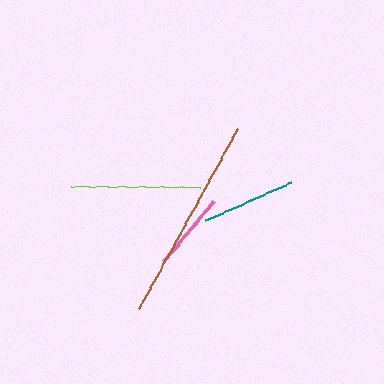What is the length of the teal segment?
The teal segment is approximately 93 pixels long.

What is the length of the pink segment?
The pink segment is approximately 78 pixels long.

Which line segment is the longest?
The brown line is the longest at approximately 205 pixels.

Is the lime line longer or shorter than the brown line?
The brown line is longer than the lime line.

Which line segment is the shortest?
The pink line is the shortest at approximately 78 pixels.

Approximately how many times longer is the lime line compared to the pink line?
The lime line is approximately 1.6 times the length of the pink line.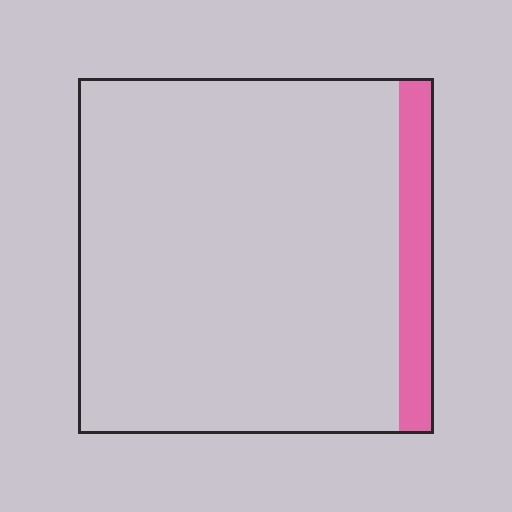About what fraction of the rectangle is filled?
About one tenth (1/10).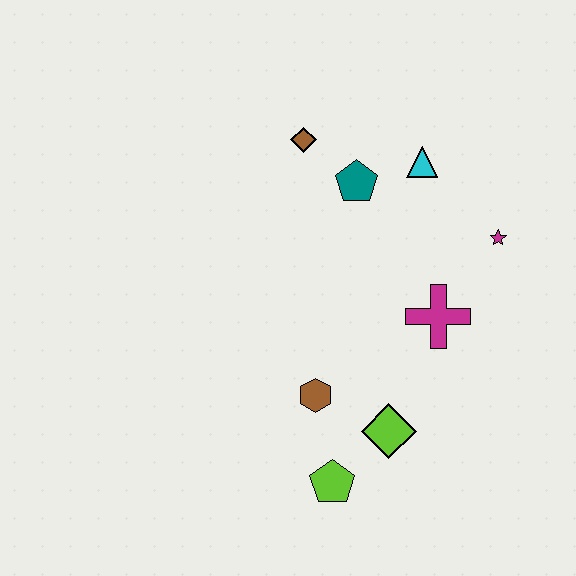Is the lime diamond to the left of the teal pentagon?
No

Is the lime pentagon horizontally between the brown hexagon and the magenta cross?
Yes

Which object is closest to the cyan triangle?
The teal pentagon is closest to the cyan triangle.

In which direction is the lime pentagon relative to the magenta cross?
The lime pentagon is below the magenta cross.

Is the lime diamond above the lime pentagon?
Yes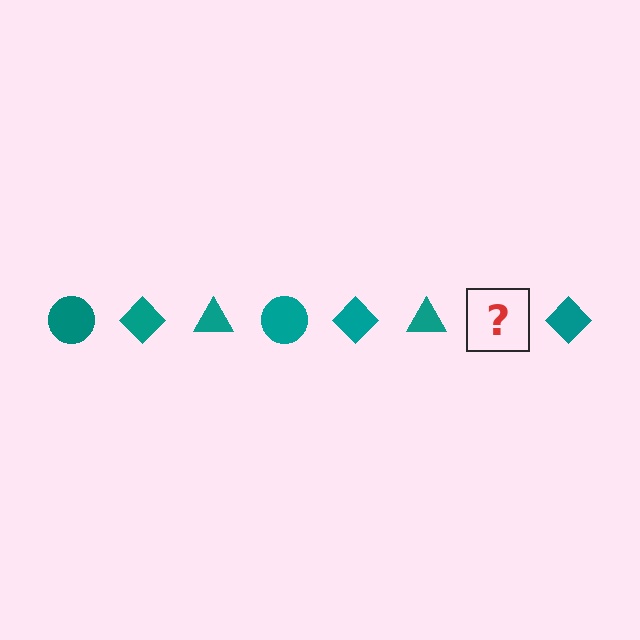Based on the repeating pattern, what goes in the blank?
The blank should be a teal circle.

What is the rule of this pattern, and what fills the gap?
The rule is that the pattern cycles through circle, diamond, triangle shapes in teal. The gap should be filled with a teal circle.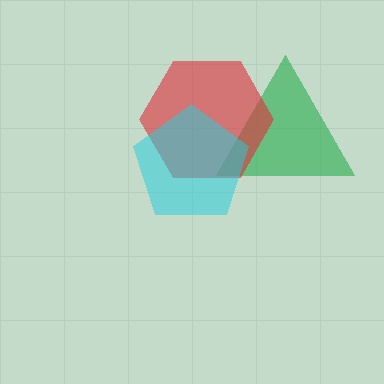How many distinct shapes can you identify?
There are 3 distinct shapes: a green triangle, a red hexagon, a cyan pentagon.